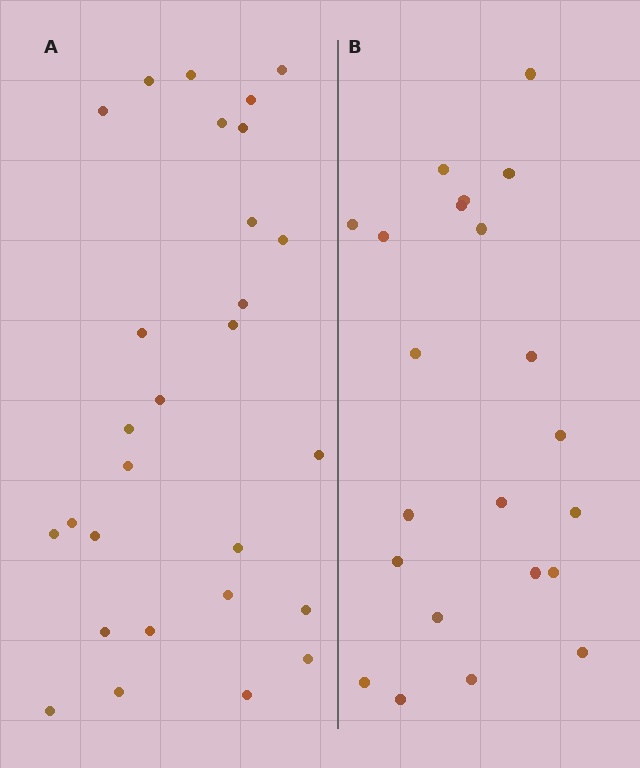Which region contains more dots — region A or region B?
Region A (the left region) has more dots.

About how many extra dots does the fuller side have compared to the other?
Region A has about 6 more dots than region B.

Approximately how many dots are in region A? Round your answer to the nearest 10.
About 30 dots. (The exact count is 28, which rounds to 30.)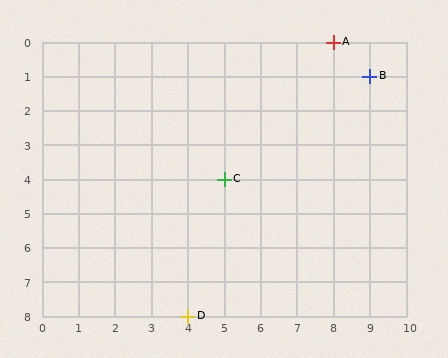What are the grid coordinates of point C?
Point C is at grid coordinates (5, 4).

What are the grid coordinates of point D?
Point D is at grid coordinates (4, 8).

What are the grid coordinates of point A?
Point A is at grid coordinates (8, 0).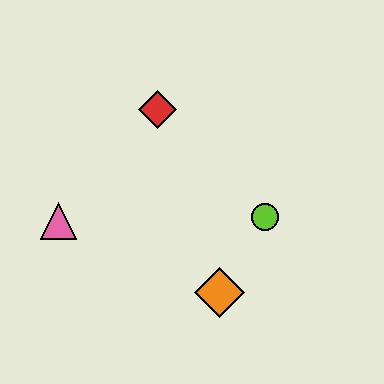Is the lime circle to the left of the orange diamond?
No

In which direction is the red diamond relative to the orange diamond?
The red diamond is above the orange diamond.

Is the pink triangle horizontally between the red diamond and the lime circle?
No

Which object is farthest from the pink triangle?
The lime circle is farthest from the pink triangle.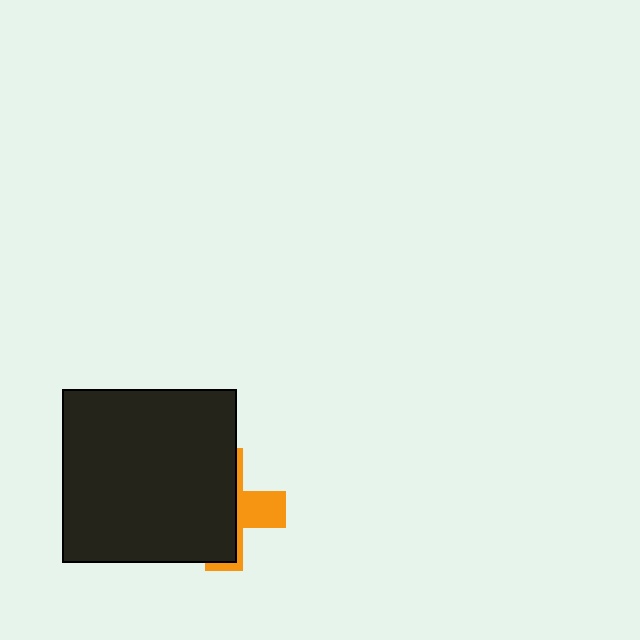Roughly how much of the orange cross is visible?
A small part of it is visible (roughly 32%).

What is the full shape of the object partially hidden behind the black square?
The partially hidden object is an orange cross.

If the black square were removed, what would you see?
You would see the complete orange cross.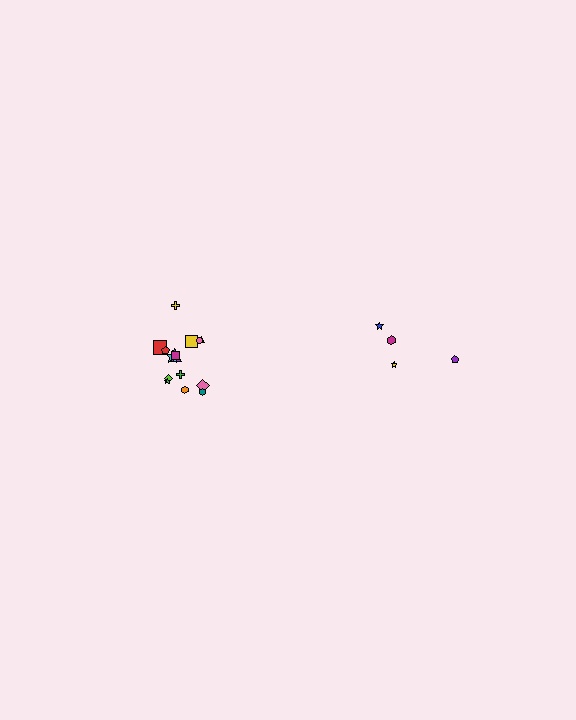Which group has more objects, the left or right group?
The left group.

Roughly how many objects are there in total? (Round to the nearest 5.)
Roughly 20 objects in total.